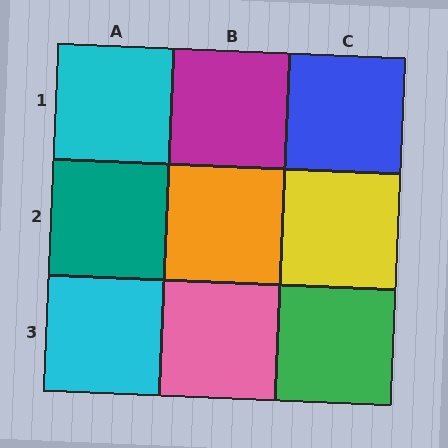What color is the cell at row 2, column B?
Orange.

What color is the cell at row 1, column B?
Magenta.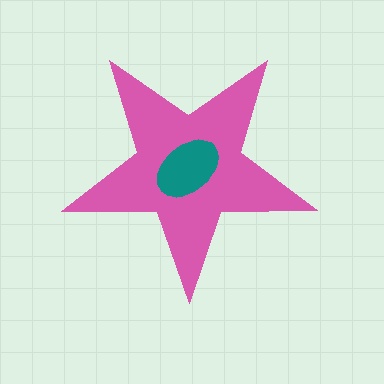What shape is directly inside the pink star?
The teal ellipse.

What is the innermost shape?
The teal ellipse.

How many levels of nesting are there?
2.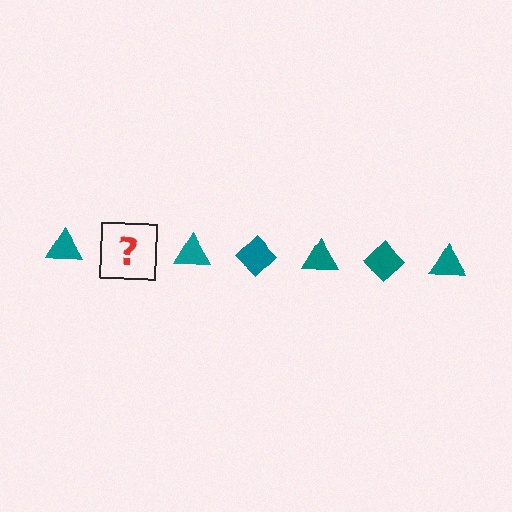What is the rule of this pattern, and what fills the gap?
The rule is that the pattern cycles through triangle, diamond shapes in teal. The gap should be filled with a teal diamond.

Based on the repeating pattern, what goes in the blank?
The blank should be a teal diamond.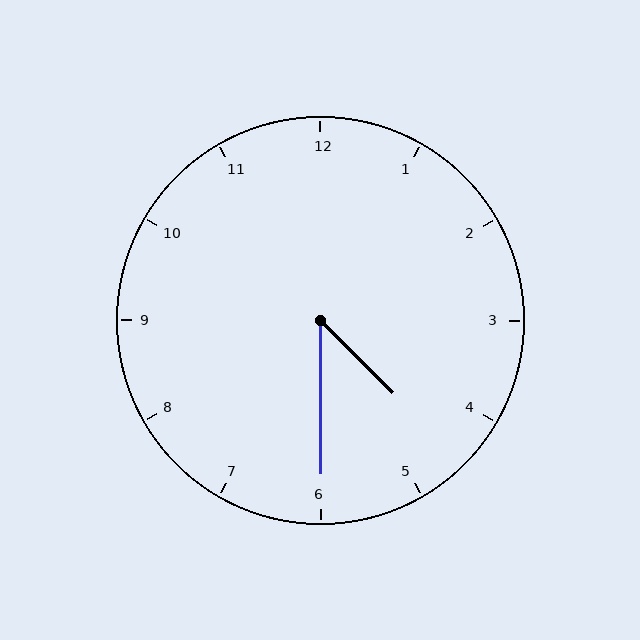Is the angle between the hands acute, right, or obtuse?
It is acute.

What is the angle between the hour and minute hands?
Approximately 45 degrees.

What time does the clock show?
4:30.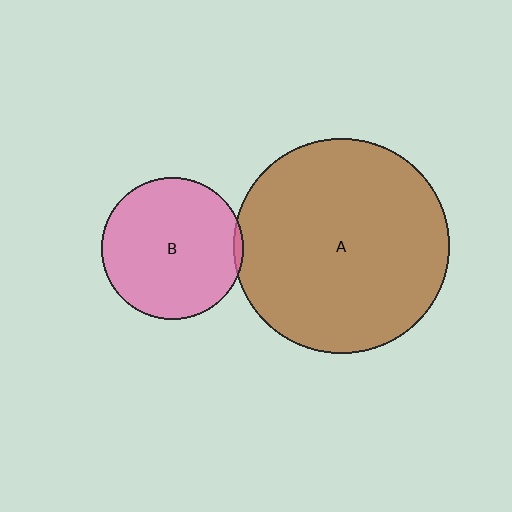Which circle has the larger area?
Circle A (brown).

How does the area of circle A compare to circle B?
Approximately 2.3 times.